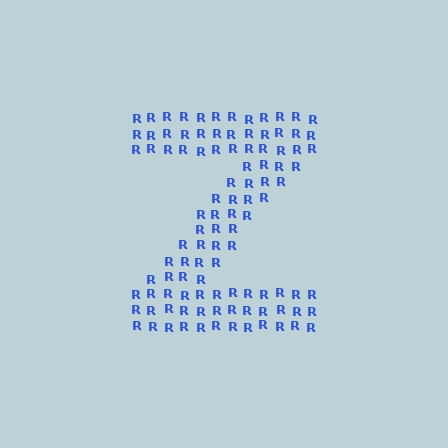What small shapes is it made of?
It is made of small letter R's.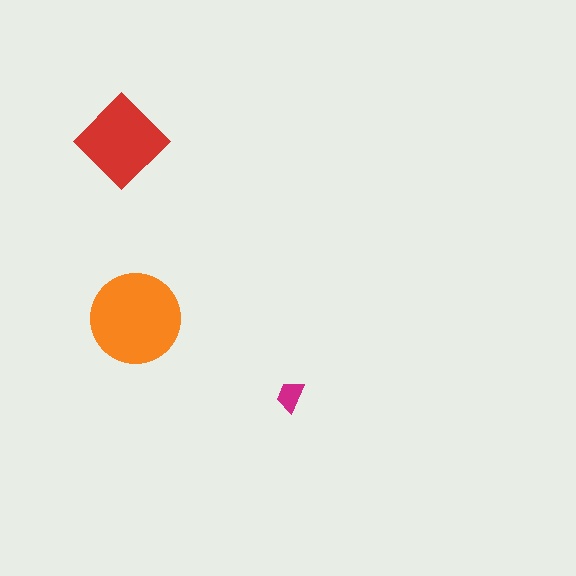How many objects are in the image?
There are 3 objects in the image.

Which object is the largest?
The orange circle.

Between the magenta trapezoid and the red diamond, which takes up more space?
The red diamond.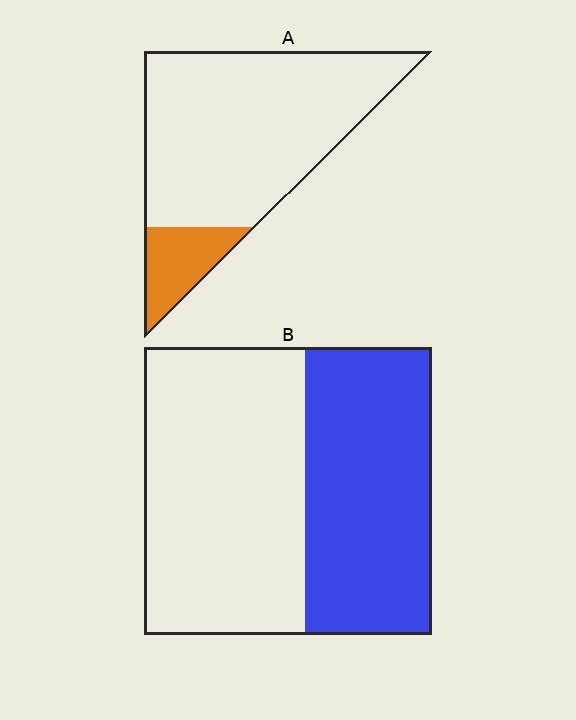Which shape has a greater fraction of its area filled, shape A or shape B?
Shape B.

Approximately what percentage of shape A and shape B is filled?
A is approximately 15% and B is approximately 45%.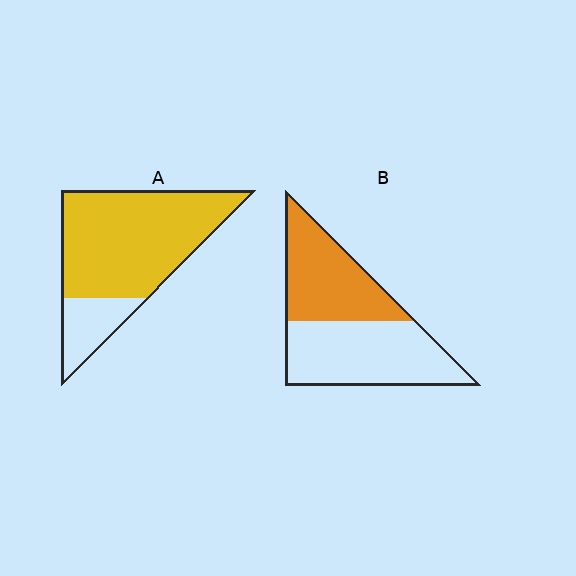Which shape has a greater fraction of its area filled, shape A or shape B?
Shape A.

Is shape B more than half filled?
No.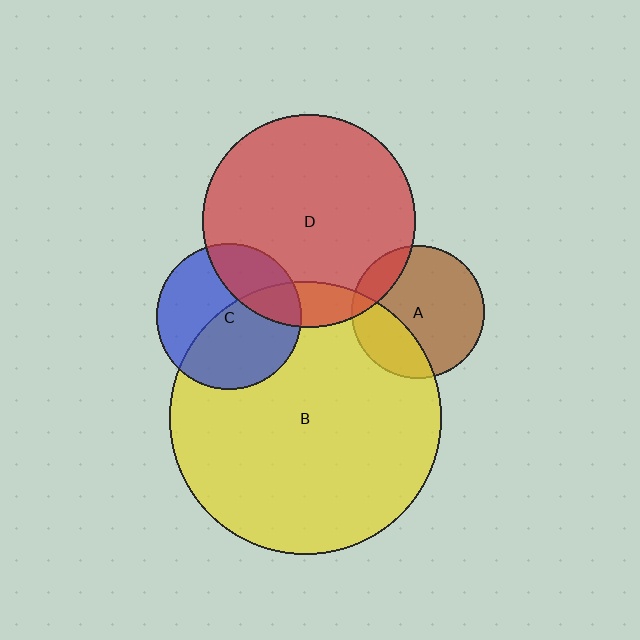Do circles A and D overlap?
Yes.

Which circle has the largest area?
Circle B (yellow).